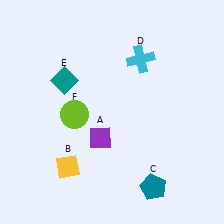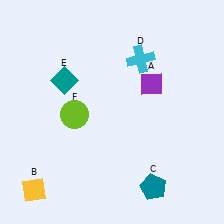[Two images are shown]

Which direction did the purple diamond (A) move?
The purple diamond (A) moved up.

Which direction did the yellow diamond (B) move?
The yellow diamond (B) moved left.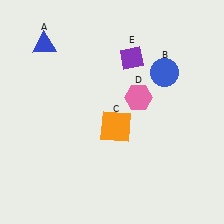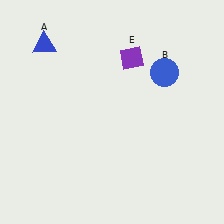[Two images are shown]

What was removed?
The orange square (C), the pink hexagon (D) were removed in Image 2.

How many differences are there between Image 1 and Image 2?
There are 2 differences between the two images.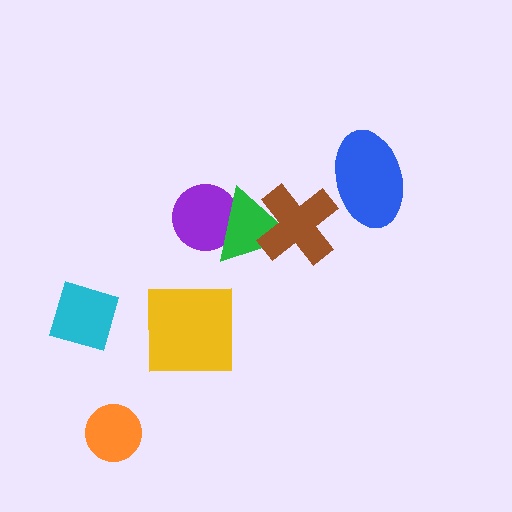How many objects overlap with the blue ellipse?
0 objects overlap with the blue ellipse.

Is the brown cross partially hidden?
No, no other shape covers it.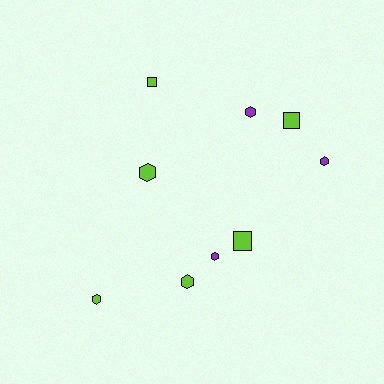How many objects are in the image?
There are 9 objects.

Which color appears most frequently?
Lime, with 6 objects.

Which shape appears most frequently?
Hexagon, with 6 objects.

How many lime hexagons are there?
There are 3 lime hexagons.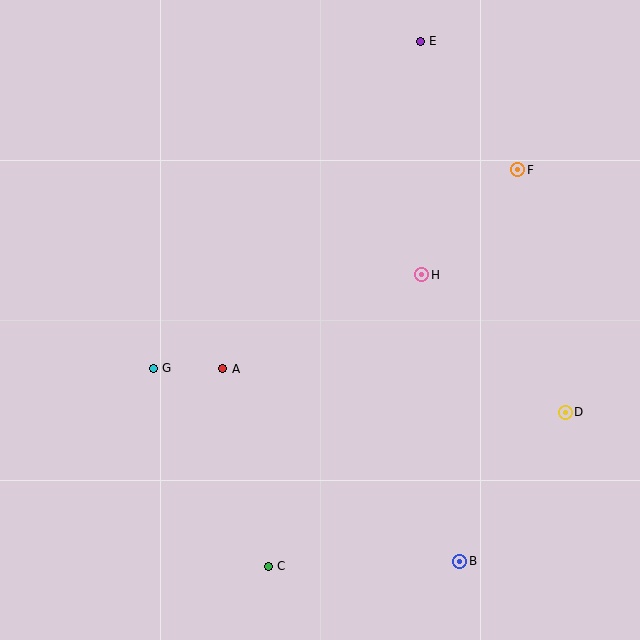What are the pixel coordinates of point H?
Point H is at (422, 275).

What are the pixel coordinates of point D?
Point D is at (565, 412).